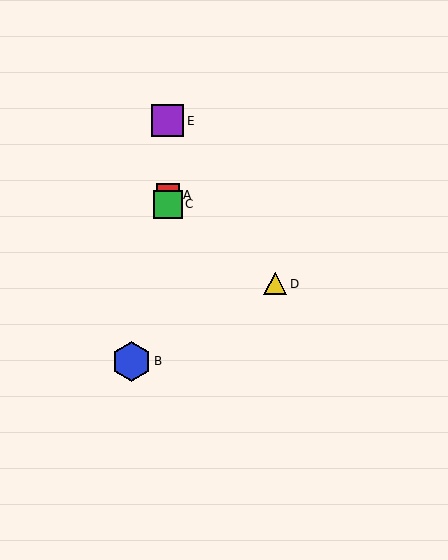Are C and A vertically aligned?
Yes, both are at x≈168.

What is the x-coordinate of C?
Object C is at x≈168.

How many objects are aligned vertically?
3 objects (A, C, E) are aligned vertically.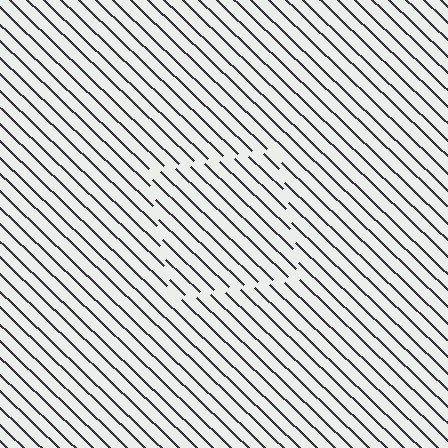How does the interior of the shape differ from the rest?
The interior of the shape contains the same grating, shifted by half a period — the contour is defined by the phase discontinuity where line-ends from the inner and outer gratings abut.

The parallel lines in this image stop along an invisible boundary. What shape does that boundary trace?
An illusory square. The interior of the shape contains the same grating, shifted by half a period — the contour is defined by the phase discontinuity where line-ends from the inner and outer gratings abut.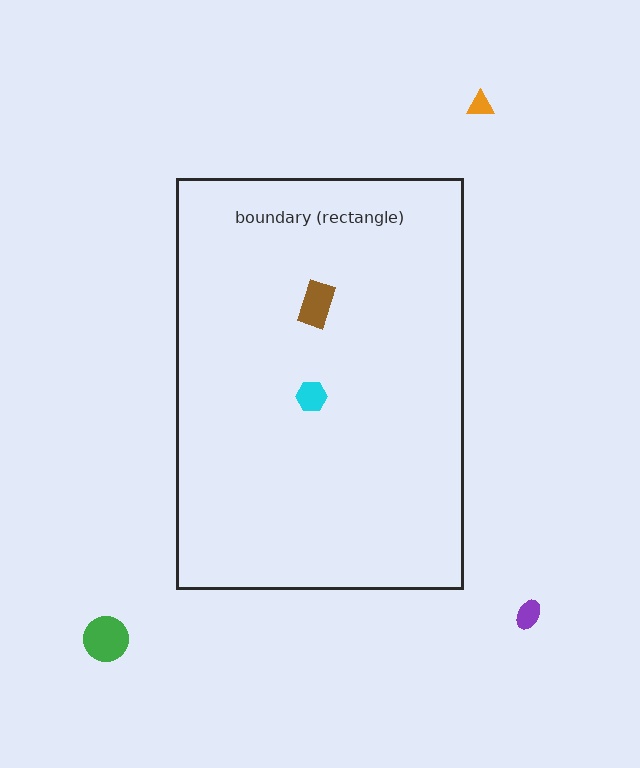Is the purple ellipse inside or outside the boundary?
Outside.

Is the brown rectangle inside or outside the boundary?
Inside.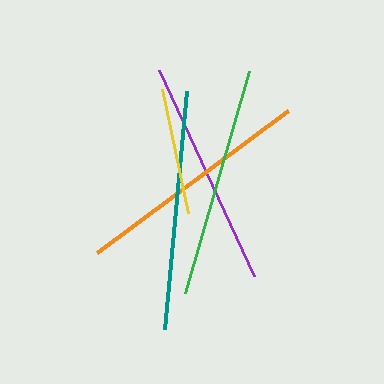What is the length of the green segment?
The green segment is approximately 231 pixels long.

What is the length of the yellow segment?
The yellow segment is approximately 128 pixels long.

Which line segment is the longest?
The teal line is the longest at approximately 239 pixels.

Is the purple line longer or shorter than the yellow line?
The purple line is longer than the yellow line.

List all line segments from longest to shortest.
From longest to shortest: teal, orange, green, purple, yellow.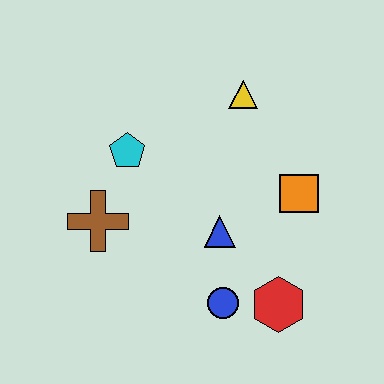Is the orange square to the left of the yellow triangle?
No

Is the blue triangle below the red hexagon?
No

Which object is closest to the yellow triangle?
The orange square is closest to the yellow triangle.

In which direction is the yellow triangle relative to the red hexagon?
The yellow triangle is above the red hexagon.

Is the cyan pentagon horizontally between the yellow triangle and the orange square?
No